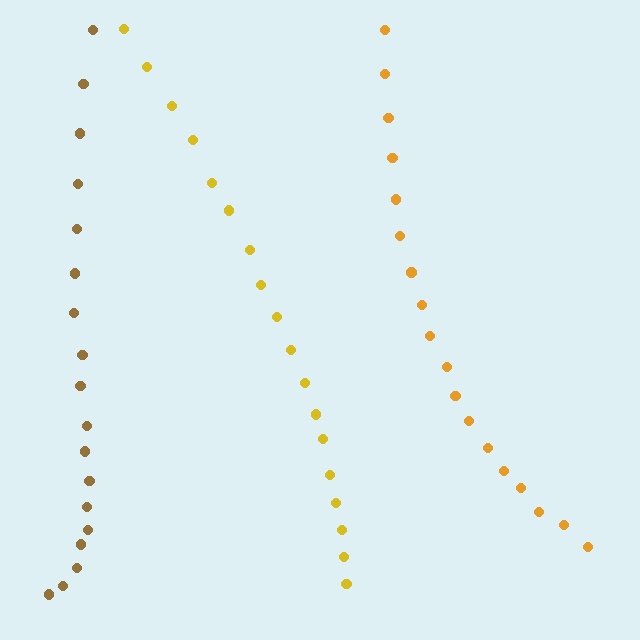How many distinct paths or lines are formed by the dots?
There are 3 distinct paths.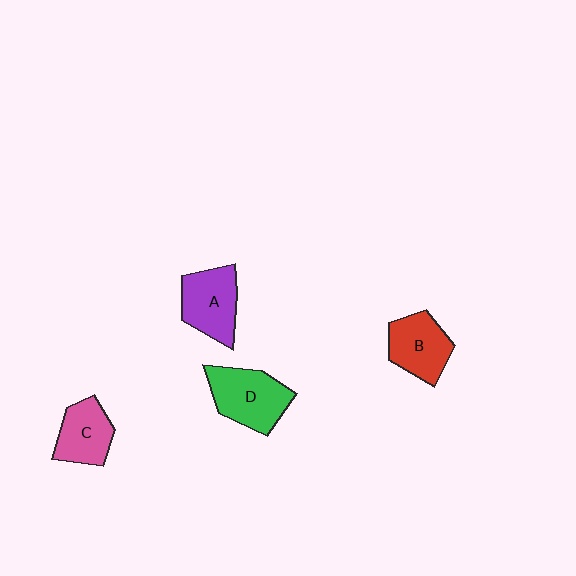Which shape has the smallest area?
Shape C (pink).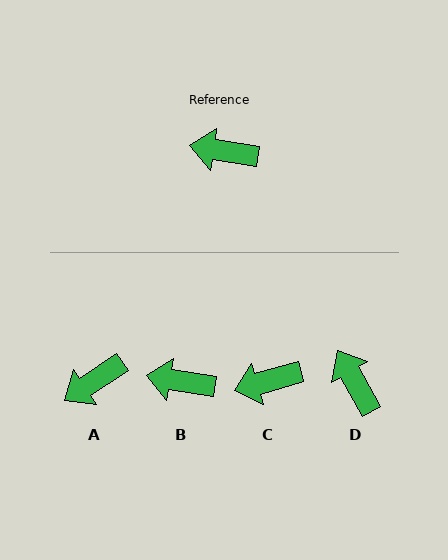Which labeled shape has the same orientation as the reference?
B.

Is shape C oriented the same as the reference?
No, it is off by about 25 degrees.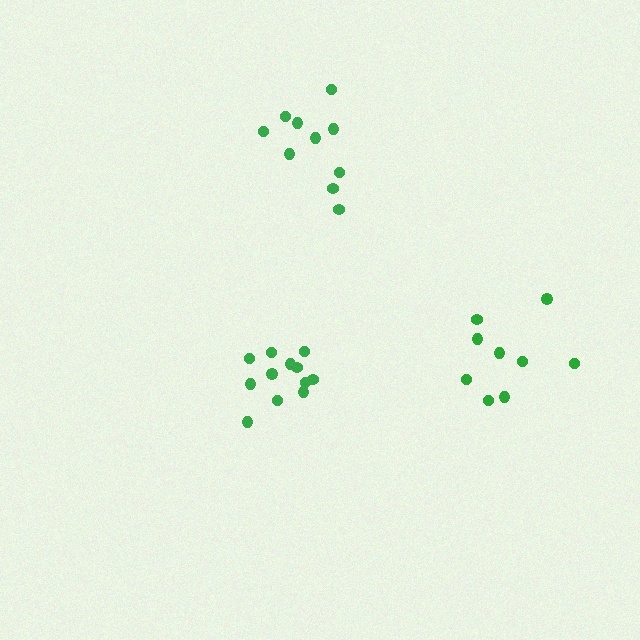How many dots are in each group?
Group 1: 12 dots, Group 2: 10 dots, Group 3: 9 dots (31 total).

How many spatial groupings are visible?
There are 3 spatial groupings.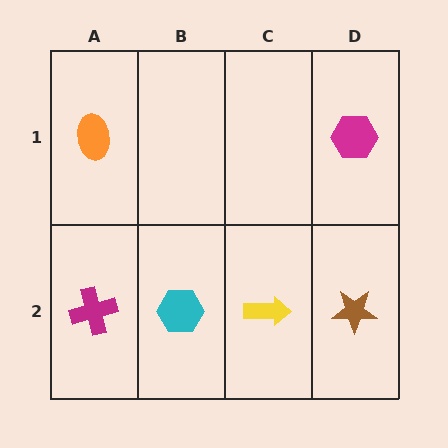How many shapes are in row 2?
4 shapes.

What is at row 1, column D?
A magenta hexagon.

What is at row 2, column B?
A cyan hexagon.